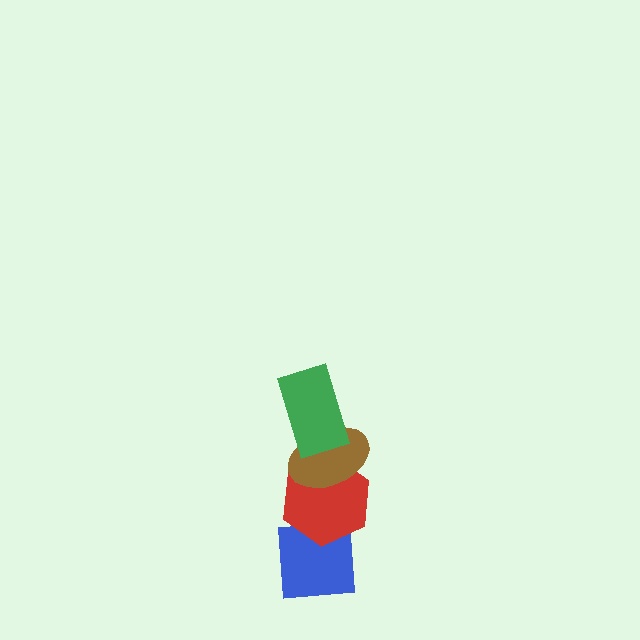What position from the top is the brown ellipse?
The brown ellipse is 2nd from the top.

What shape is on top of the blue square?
The red hexagon is on top of the blue square.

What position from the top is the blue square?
The blue square is 4th from the top.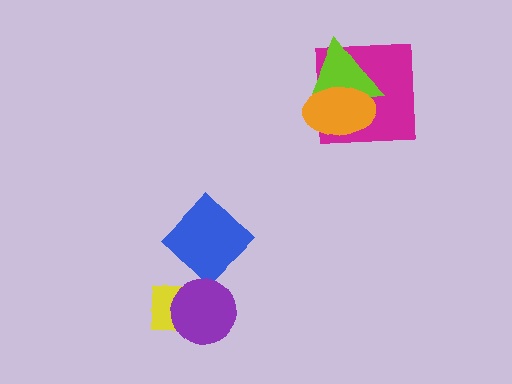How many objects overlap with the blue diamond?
0 objects overlap with the blue diamond.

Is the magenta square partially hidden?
Yes, it is partially covered by another shape.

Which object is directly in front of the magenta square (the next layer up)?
The lime triangle is directly in front of the magenta square.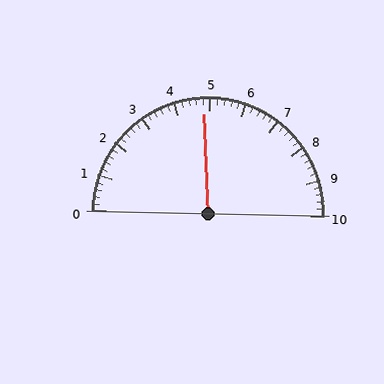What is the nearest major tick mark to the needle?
The nearest major tick mark is 5.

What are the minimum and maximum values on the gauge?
The gauge ranges from 0 to 10.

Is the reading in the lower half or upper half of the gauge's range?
The reading is in the lower half of the range (0 to 10).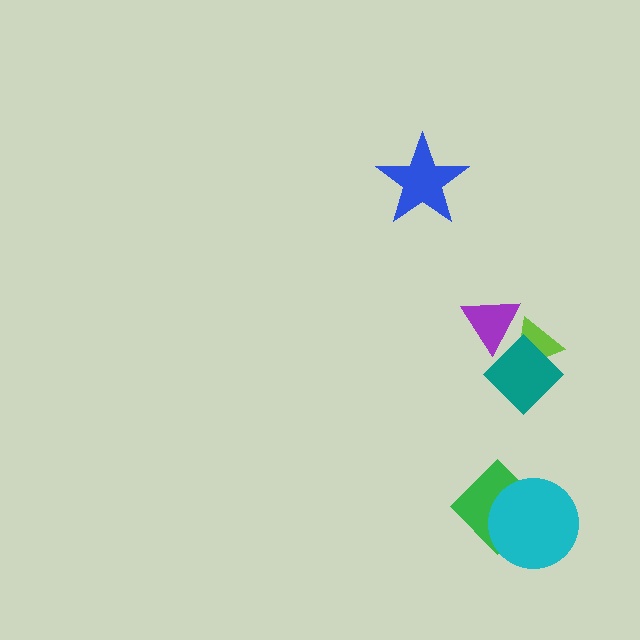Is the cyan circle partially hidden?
No, no other shape covers it.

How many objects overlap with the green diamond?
1 object overlaps with the green diamond.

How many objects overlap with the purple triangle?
2 objects overlap with the purple triangle.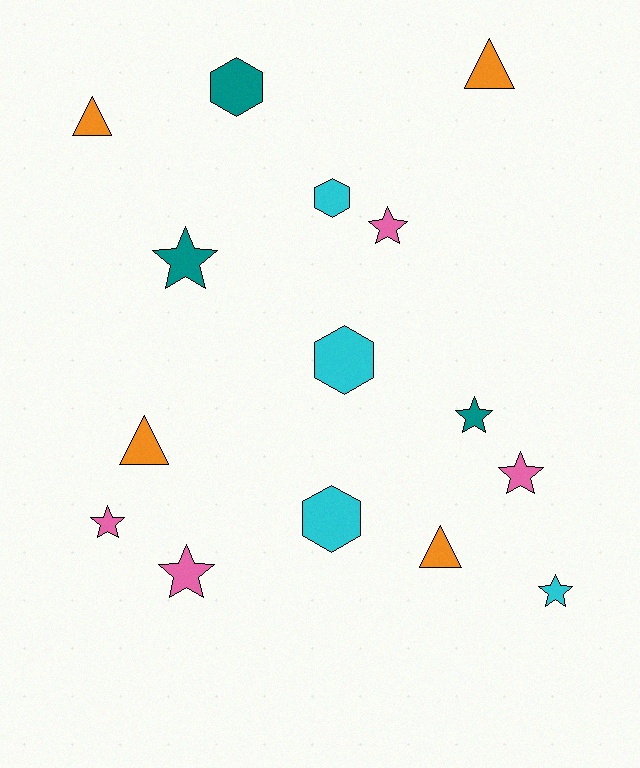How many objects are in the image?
There are 15 objects.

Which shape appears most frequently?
Star, with 7 objects.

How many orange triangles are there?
There are 4 orange triangles.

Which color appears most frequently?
Orange, with 4 objects.